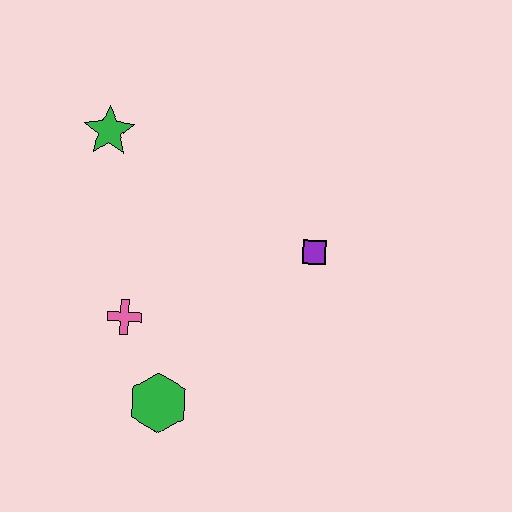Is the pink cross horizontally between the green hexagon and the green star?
Yes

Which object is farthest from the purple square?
The green star is farthest from the purple square.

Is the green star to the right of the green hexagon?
No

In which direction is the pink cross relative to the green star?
The pink cross is below the green star.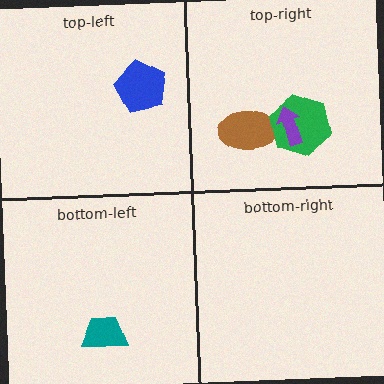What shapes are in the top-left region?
The blue pentagon.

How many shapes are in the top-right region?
3.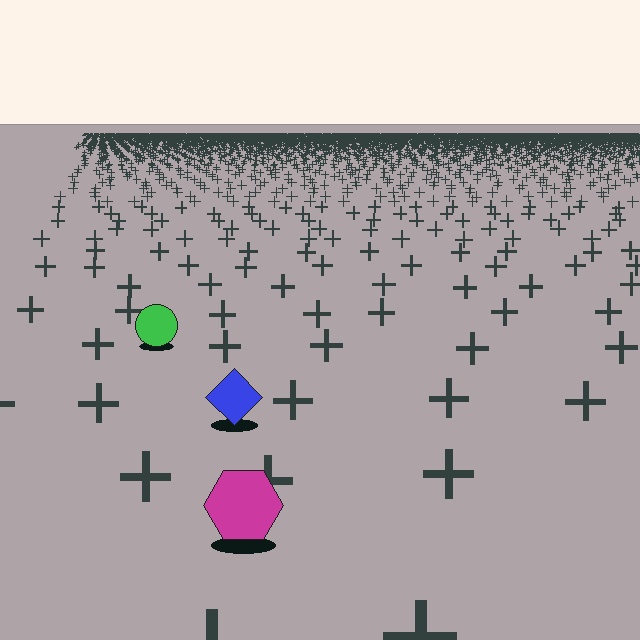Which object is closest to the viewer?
The magenta hexagon is closest. The texture marks near it are larger and more spread out.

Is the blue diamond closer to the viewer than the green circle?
Yes. The blue diamond is closer — you can tell from the texture gradient: the ground texture is coarser near it.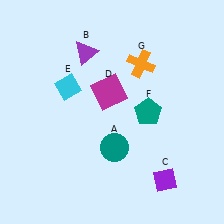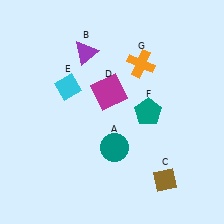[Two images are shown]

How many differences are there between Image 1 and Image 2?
There is 1 difference between the two images.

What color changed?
The diamond (C) changed from purple in Image 1 to brown in Image 2.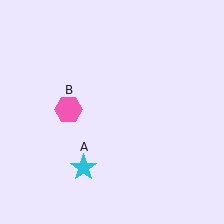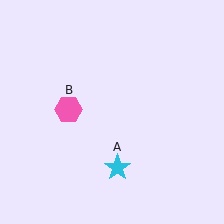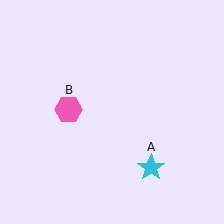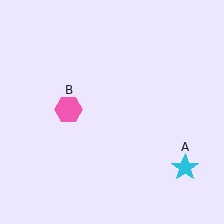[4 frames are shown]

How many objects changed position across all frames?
1 object changed position: cyan star (object A).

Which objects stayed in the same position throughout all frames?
Pink hexagon (object B) remained stationary.